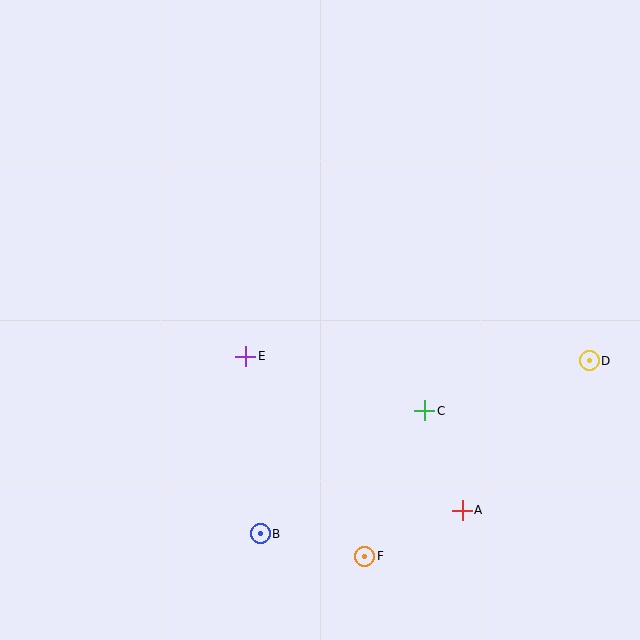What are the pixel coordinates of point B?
Point B is at (260, 534).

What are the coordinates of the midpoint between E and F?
The midpoint between E and F is at (305, 456).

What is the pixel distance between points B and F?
The distance between B and F is 107 pixels.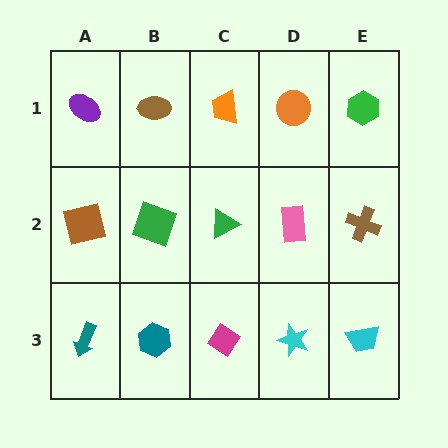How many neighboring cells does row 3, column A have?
2.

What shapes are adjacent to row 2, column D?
An orange circle (row 1, column D), a cyan star (row 3, column D), a green triangle (row 2, column C), a brown cross (row 2, column E).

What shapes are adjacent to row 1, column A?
A brown square (row 2, column A), a brown ellipse (row 1, column B).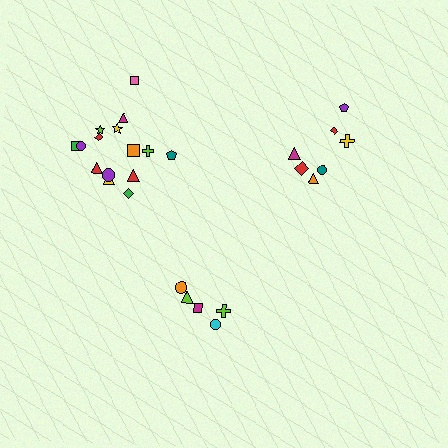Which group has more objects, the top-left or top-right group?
The top-left group.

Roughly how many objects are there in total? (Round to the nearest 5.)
Roughly 25 objects in total.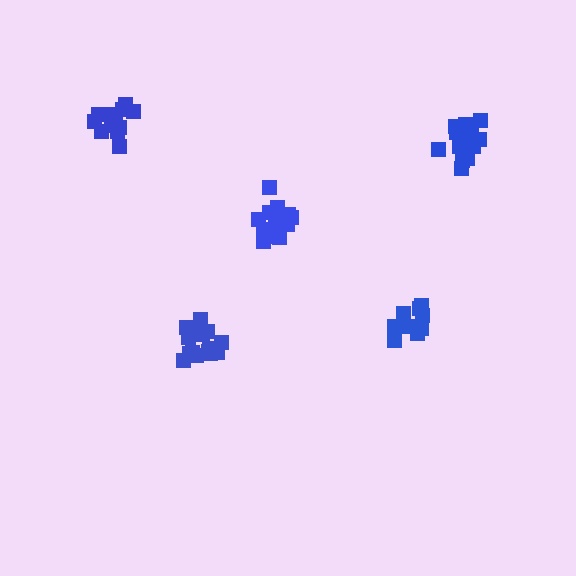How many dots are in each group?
Group 1: 16 dots, Group 2: 12 dots, Group 3: 10 dots, Group 4: 14 dots, Group 5: 14 dots (66 total).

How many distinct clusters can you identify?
There are 5 distinct clusters.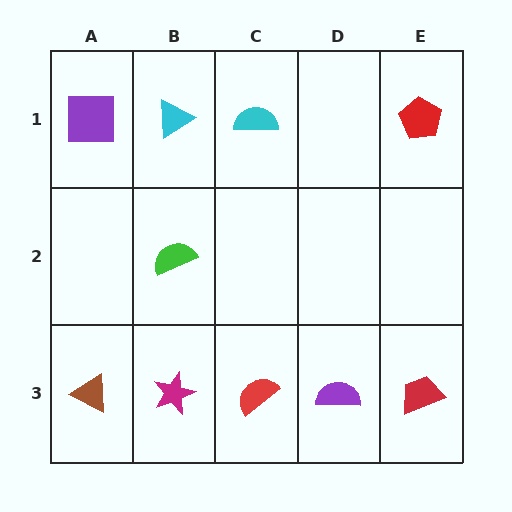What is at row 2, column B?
A green semicircle.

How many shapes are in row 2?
1 shape.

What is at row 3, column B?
A magenta star.